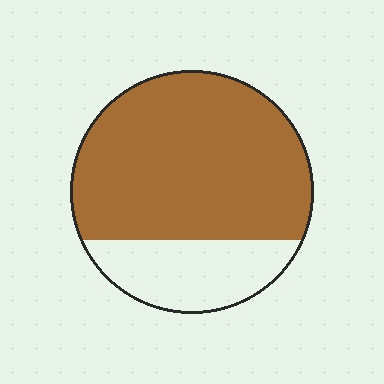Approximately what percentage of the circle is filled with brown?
Approximately 75%.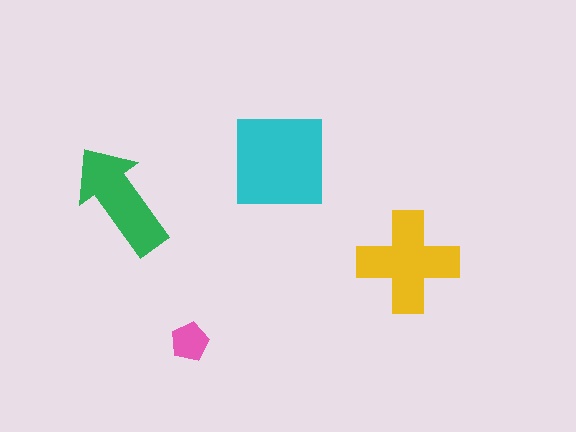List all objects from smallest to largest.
The pink pentagon, the green arrow, the yellow cross, the cyan square.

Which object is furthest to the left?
The green arrow is leftmost.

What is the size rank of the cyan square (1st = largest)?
1st.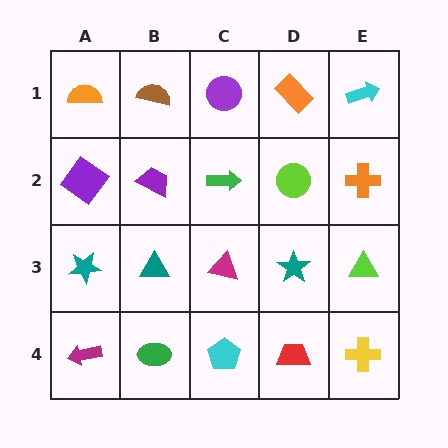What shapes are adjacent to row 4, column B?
A teal triangle (row 3, column B), a magenta arrow (row 4, column A), a cyan pentagon (row 4, column C).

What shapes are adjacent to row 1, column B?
A purple trapezoid (row 2, column B), an orange semicircle (row 1, column A), a purple circle (row 1, column C).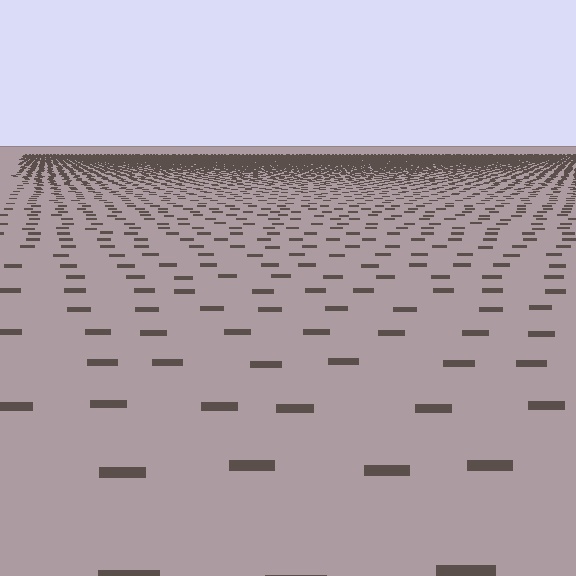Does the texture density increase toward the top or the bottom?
Density increases toward the top.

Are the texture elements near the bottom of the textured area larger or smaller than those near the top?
Larger. Near the bottom, elements are closer to the viewer and appear at a bigger on-screen size.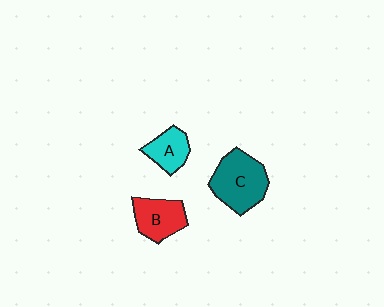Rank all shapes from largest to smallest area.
From largest to smallest: C (teal), B (red), A (cyan).